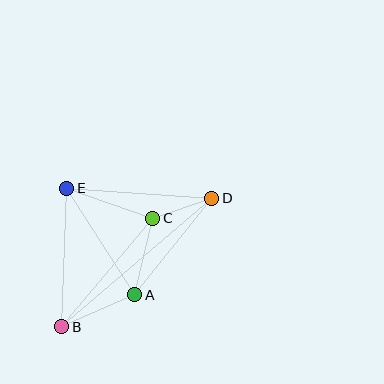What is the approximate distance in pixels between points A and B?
The distance between A and B is approximately 80 pixels.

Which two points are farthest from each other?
Points B and D are farthest from each other.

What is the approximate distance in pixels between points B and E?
The distance between B and E is approximately 139 pixels.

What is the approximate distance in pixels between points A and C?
The distance between A and C is approximately 79 pixels.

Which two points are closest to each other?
Points C and D are closest to each other.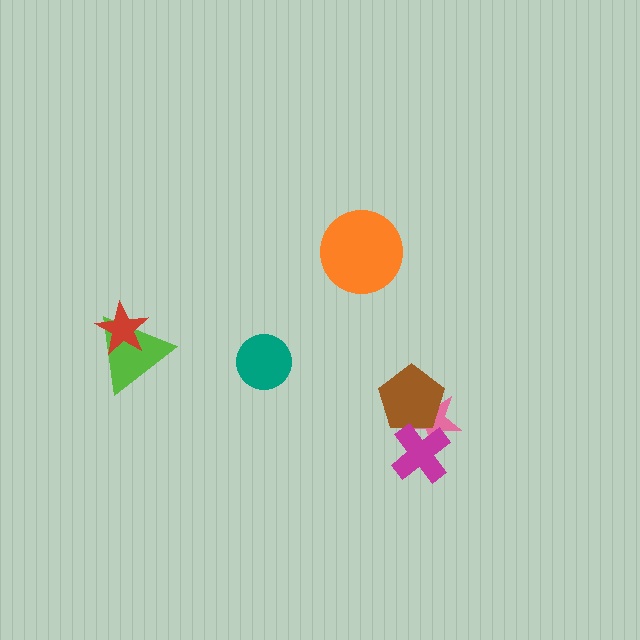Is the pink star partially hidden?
Yes, it is partially covered by another shape.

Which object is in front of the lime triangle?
The red star is in front of the lime triangle.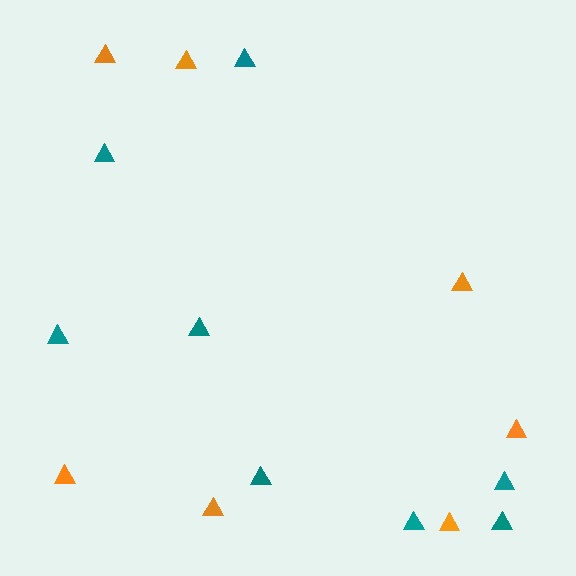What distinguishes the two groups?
There are 2 groups: one group of teal triangles (8) and one group of orange triangles (7).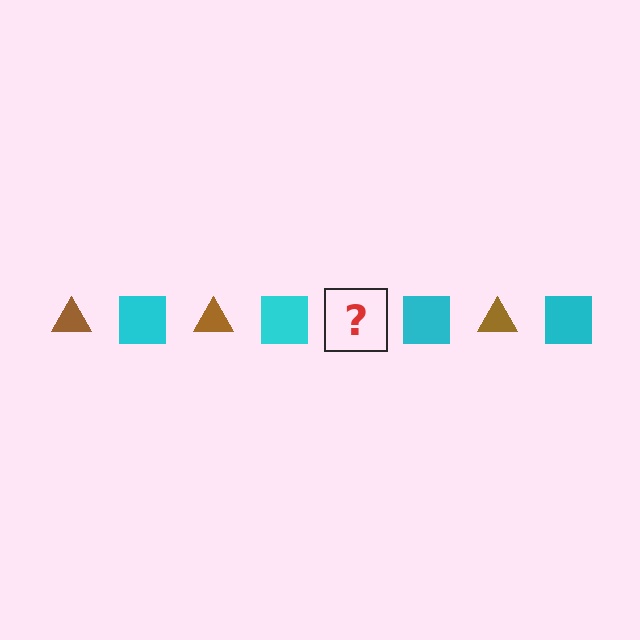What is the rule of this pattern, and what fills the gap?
The rule is that the pattern alternates between brown triangle and cyan square. The gap should be filled with a brown triangle.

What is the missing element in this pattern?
The missing element is a brown triangle.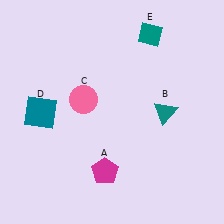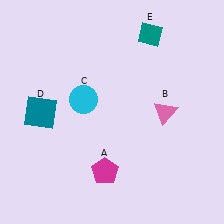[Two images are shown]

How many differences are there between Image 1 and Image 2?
There are 2 differences between the two images.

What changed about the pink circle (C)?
In Image 1, C is pink. In Image 2, it changed to cyan.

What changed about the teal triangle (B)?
In Image 1, B is teal. In Image 2, it changed to pink.